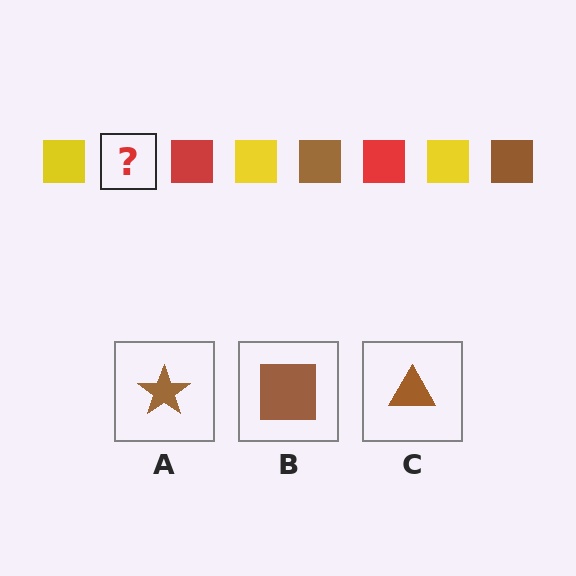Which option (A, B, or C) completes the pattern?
B.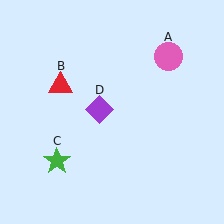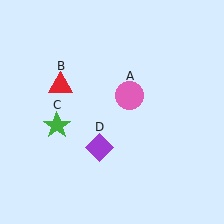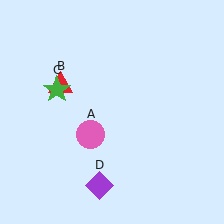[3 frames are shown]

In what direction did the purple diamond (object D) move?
The purple diamond (object D) moved down.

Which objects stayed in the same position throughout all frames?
Red triangle (object B) remained stationary.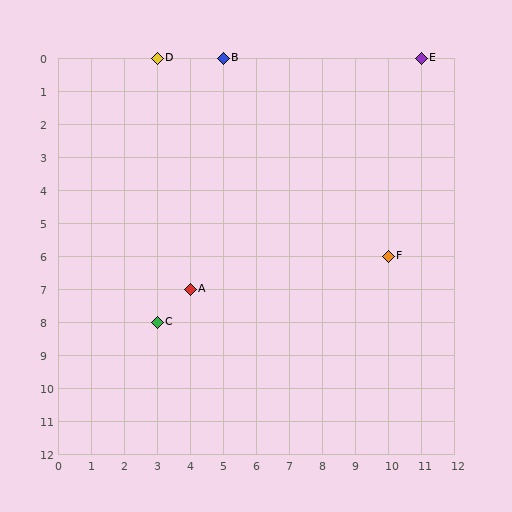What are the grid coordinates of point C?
Point C is at grid coordinates (3, 8).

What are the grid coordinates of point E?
Point E is at grid coordinates (11, 0).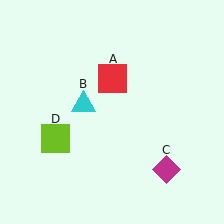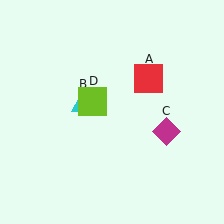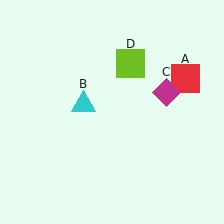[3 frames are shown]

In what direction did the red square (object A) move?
The red square (object A) moved right.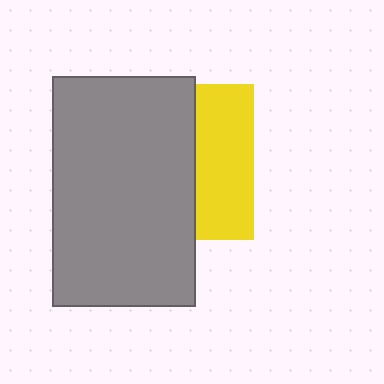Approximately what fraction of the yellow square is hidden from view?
Roughly 63% of the yellow square is hidden behind the gray rectangle.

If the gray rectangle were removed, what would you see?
You would see the complete yellow square.